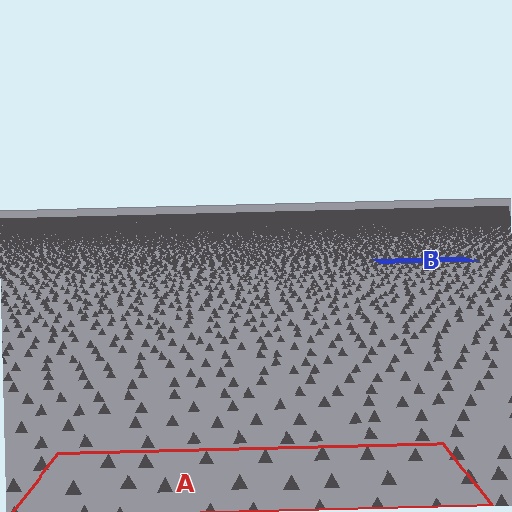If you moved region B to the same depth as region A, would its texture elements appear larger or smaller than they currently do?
They would appear larger. At a closer depth, the same texture elements are projected at a bigger on-screen size.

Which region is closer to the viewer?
Region A is closer. The texture elements there are larger and more spread out.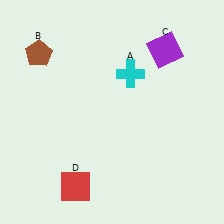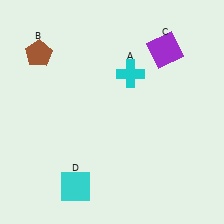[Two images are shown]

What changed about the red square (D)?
In Image 1, D is red. In Image 2, it changed to cyan.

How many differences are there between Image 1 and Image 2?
There is 1 difference between the two images.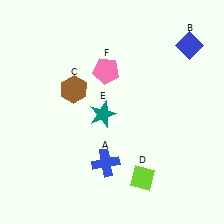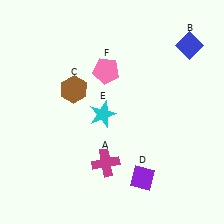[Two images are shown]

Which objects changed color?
A changed from blue to magenta. D changed from lime to purple. E changed from teal to cyan.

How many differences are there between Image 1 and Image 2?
There are 3 differences between the two images.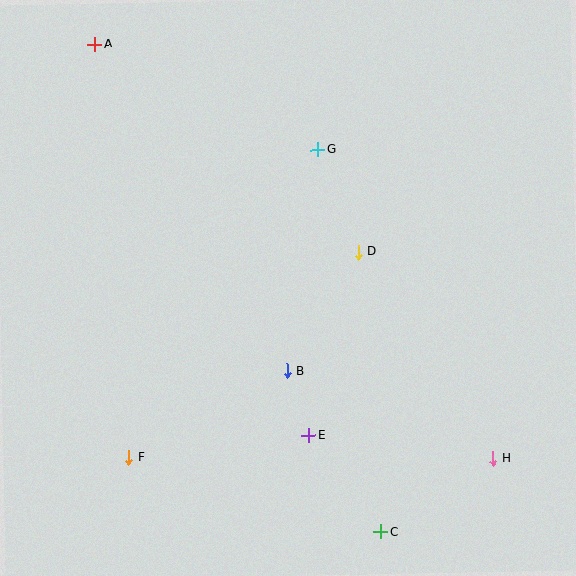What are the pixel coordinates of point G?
Point G is at (318, 150).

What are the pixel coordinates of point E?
Point E is at (309, 436).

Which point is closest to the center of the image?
Point D at (359, 252) is closest to the center.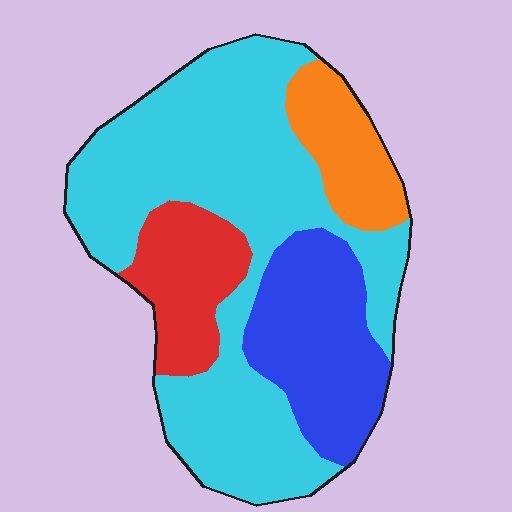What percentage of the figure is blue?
Blue takes up about one fifth (1/5) of the figure.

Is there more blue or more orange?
Blue.